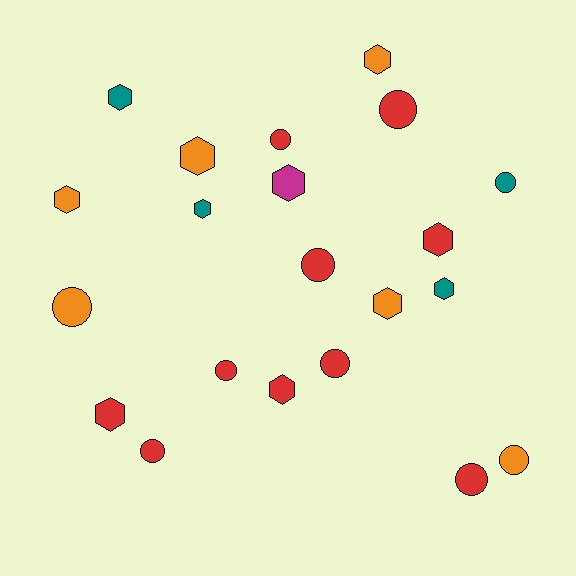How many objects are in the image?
There are 21 objects.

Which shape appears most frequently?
Hexagon, with 11 objects.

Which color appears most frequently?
Red, with 10 objects.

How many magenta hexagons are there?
There is 1 magenta hexagon.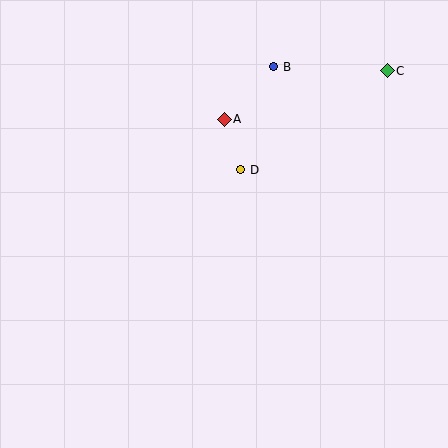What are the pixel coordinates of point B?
Point B is at (274, 67).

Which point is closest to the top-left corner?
Point A is closest to the top-left corner.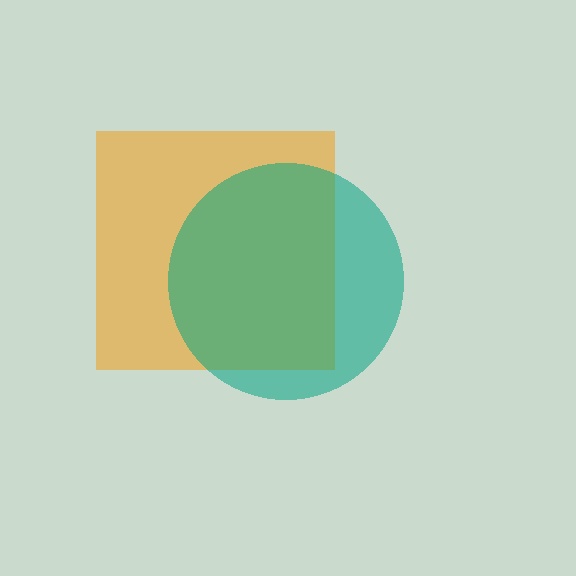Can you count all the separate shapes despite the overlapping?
Yes, there are 2 separate shapes.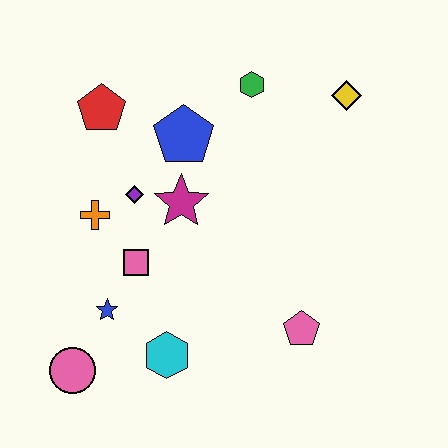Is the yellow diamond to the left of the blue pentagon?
No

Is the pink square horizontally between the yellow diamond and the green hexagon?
No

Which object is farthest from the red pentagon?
The pink pentagon is farthest from the red pentagon.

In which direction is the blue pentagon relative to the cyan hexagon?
The blue pentagon is above the cyan hexagon.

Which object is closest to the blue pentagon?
The magenta star is closest to the blue pentagon.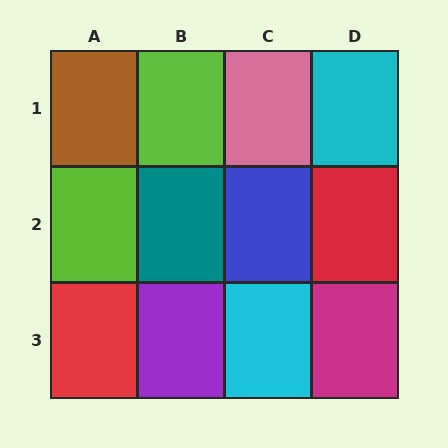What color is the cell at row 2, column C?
Blue.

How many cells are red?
2 cells are red.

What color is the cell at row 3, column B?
Purple.